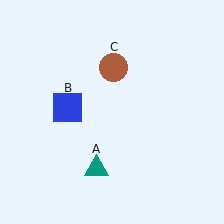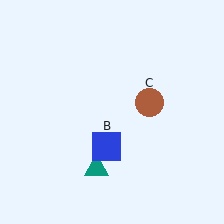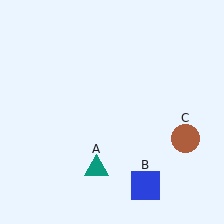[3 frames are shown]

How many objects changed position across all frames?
2 objects changed position: blue square (object B), brown circle (object C).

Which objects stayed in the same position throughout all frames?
Teal triangle (object A) remained stationary.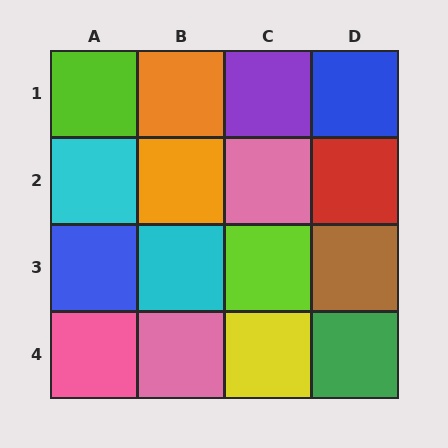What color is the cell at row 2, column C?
Pink.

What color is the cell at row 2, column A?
Cyan.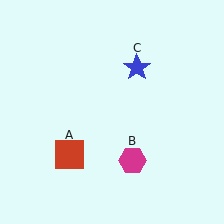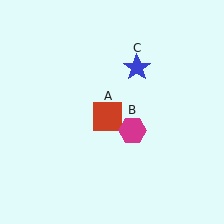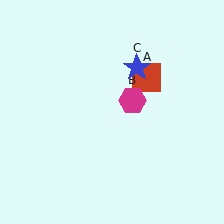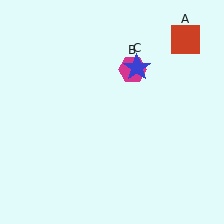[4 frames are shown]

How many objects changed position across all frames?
2 objects changed position: red square (object A), magenta hexagon (object B).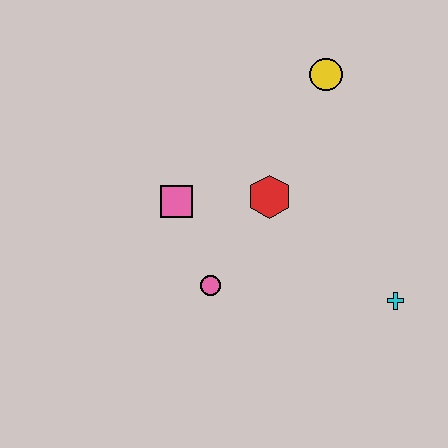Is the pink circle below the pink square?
Yes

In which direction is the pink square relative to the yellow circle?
The pink square is to the left of the yellow circle.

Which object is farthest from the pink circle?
The yellow circle is farthest from the pink circle.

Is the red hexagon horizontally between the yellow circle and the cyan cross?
No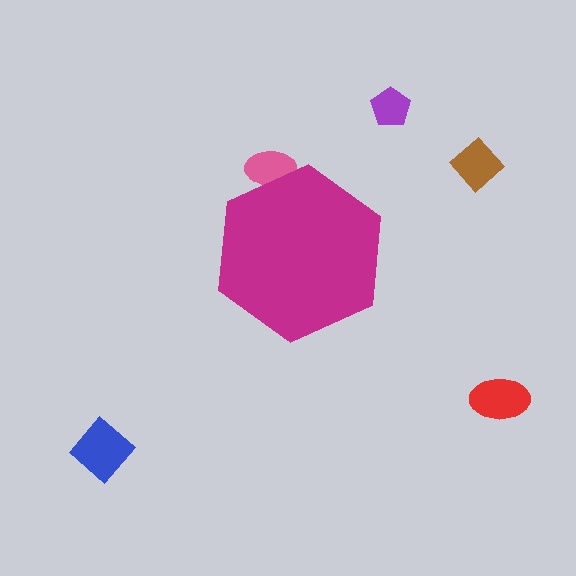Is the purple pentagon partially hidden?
No, the purple pentagon is fully visible.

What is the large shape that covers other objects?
A magenta hexagon.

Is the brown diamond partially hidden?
No, the brown diamond is fully visible.